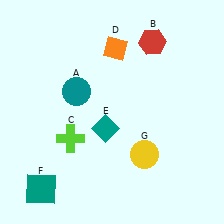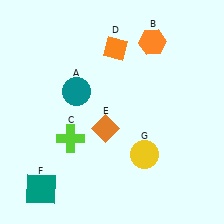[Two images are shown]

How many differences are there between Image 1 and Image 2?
There are 2 differences between the two images.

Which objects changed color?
B changed from red to orange. E changed from teal to orange.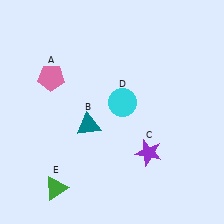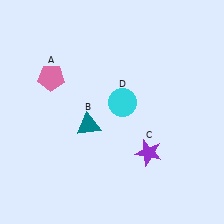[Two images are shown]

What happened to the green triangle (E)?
The green triangle (E) was removed in Image 2. It was in the bottom-left area of Image 1.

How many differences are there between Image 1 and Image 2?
There is 1 difference between the two images.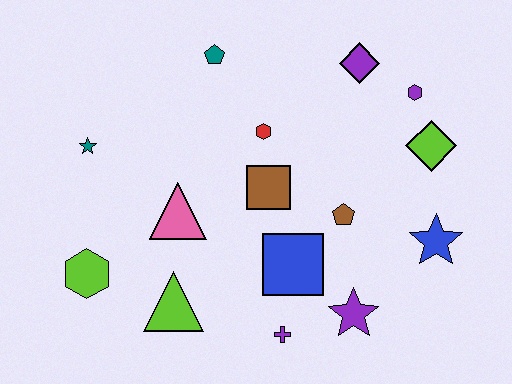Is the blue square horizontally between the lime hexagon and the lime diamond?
Yes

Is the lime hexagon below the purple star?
No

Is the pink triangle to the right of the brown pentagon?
No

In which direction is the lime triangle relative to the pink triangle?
The lime triangle is below the pink triangle.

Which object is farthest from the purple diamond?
The lime hexagon is farthest from the purple diamond.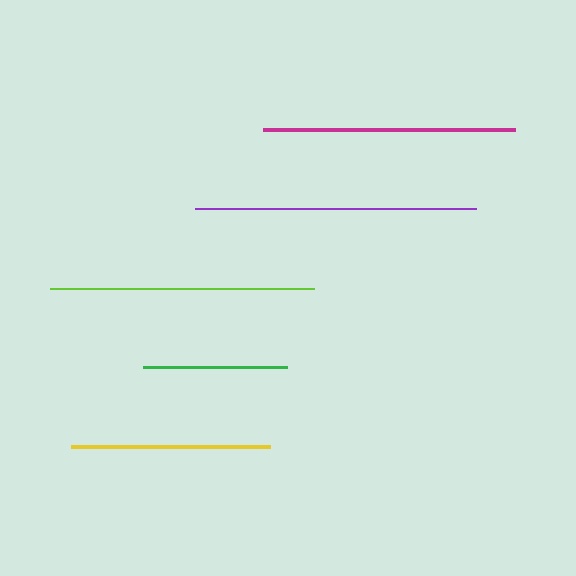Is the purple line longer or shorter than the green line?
The purple line is longer than the green line.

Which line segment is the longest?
The purple line is the longest at approximately 281 pixels.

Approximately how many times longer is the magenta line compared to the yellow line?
The magenta line is approximately 1.3 times the length of the yellow line.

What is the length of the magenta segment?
The magenta segment is approximately 252 pixels long.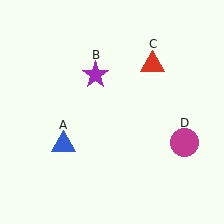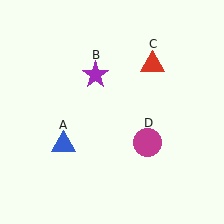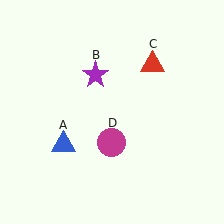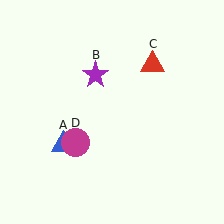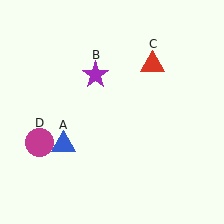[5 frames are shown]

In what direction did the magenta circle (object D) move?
The magenta circle (object D) moved left.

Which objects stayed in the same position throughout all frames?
Blue triangle (object A) and purple star (object B) and red triangle (object C) remained stationary.